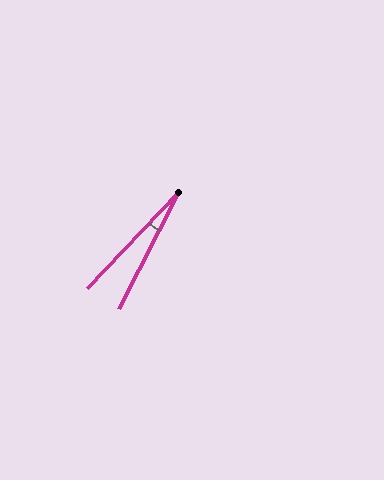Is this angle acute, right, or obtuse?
It is acute.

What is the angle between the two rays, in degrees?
Approximately 16 degrees.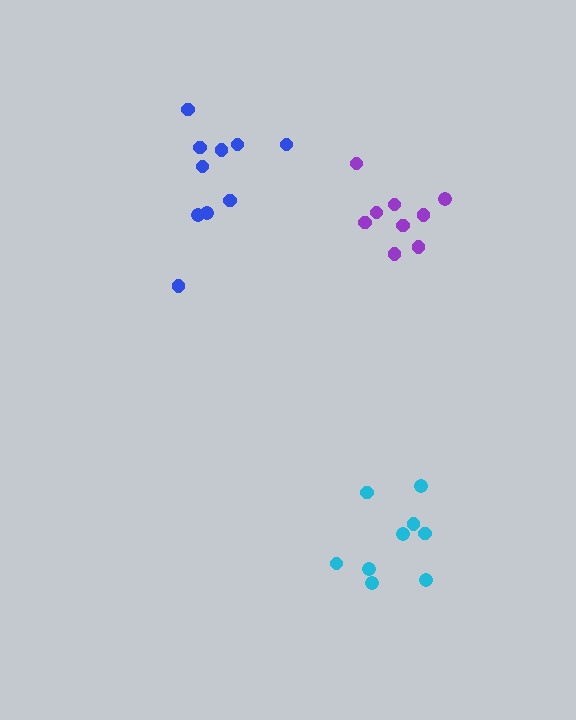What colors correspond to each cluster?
The clusters are colored: blue, cyan, purple.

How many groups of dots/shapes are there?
There are 3 groups.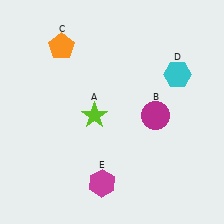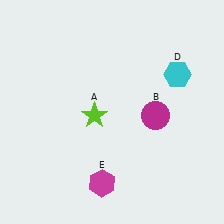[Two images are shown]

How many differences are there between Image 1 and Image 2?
There is 1 difference between the two images.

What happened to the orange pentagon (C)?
The orange pentagon (C) was removed in Image 2. It was in the top-left area of Image 1.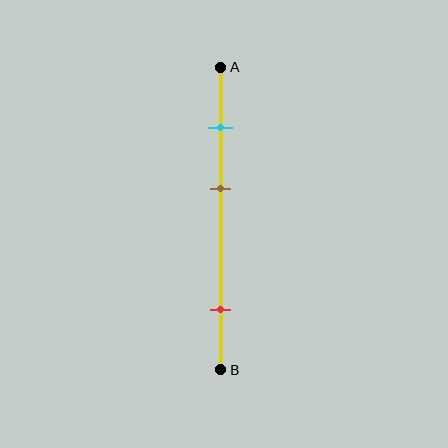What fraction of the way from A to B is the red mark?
The red mark is approximately 80% (0.8) of the way from A to B.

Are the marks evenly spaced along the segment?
No, the marks are not evenly spaced.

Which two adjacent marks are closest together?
The cyan and brown marks are the closest adjacent pair.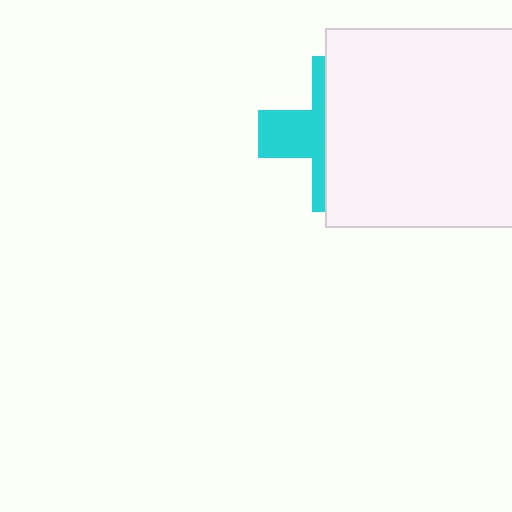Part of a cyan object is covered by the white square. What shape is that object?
It is a cross.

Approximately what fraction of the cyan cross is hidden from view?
Roughly 62% of the cyan cross is hidden behind the white square.